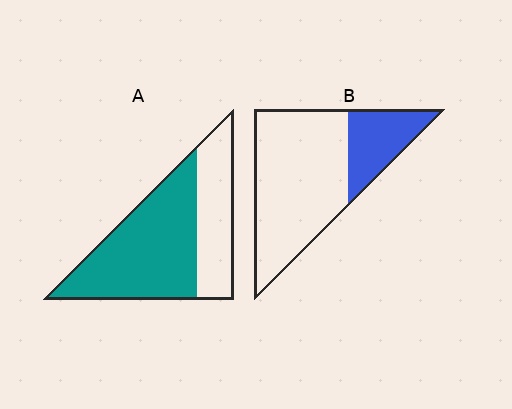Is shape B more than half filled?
No.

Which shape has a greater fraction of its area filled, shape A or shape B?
Shape A.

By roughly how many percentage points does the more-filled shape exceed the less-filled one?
By roughly 40 percentage points (A over B).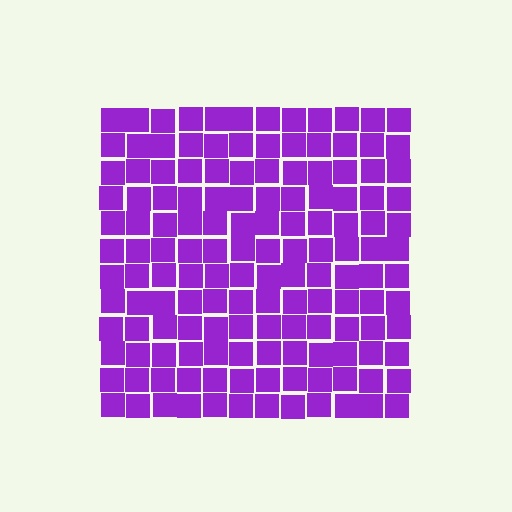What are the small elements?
The small elements are squares.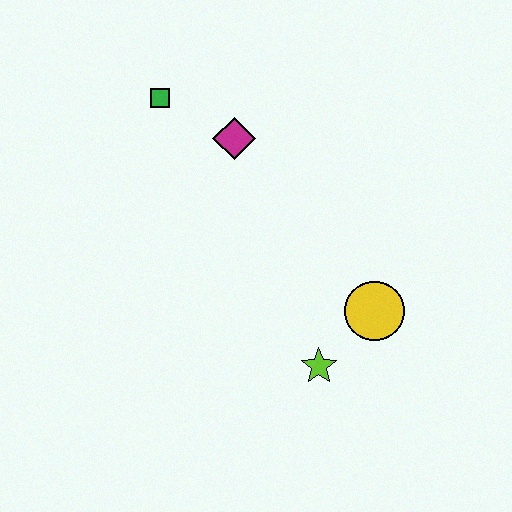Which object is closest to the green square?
The magenta diamond is closest to the green square.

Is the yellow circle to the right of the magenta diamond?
Yes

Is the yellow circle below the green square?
Yes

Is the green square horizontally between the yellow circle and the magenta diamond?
No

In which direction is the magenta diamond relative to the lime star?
The magenta diamond is above the lime star.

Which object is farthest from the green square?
The lime star is farthest from the green square.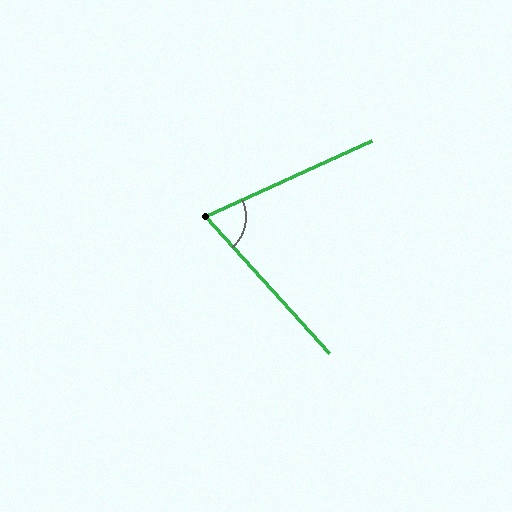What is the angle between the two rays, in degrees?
Approximately 72 degrees.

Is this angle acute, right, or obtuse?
It is acute.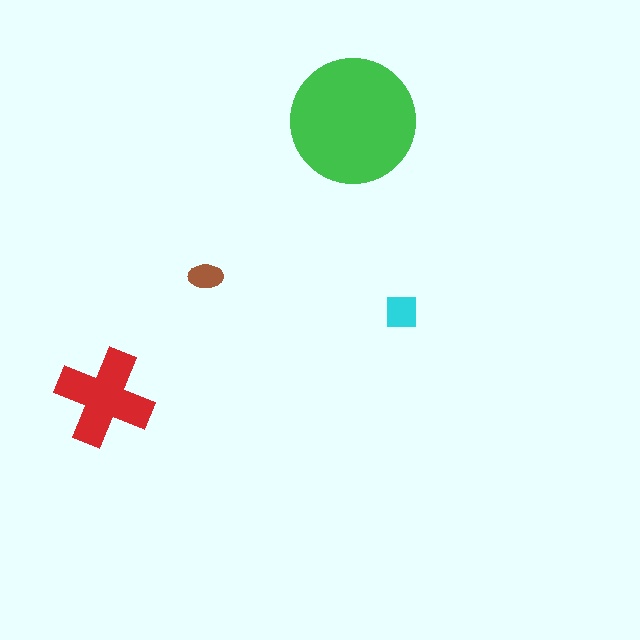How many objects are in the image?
There are 4 objects in the image.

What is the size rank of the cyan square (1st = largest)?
3rd.